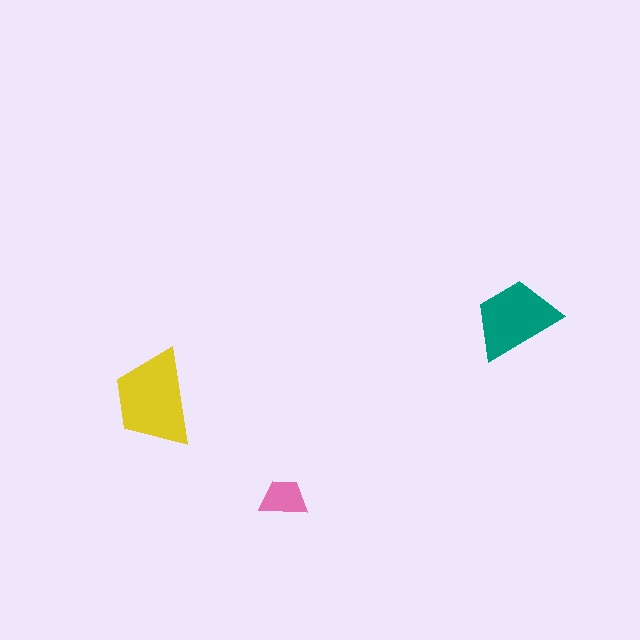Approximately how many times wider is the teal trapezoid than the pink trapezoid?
About 2 times wider.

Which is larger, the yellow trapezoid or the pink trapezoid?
The yellow one.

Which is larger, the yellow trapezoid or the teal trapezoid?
The yellow one.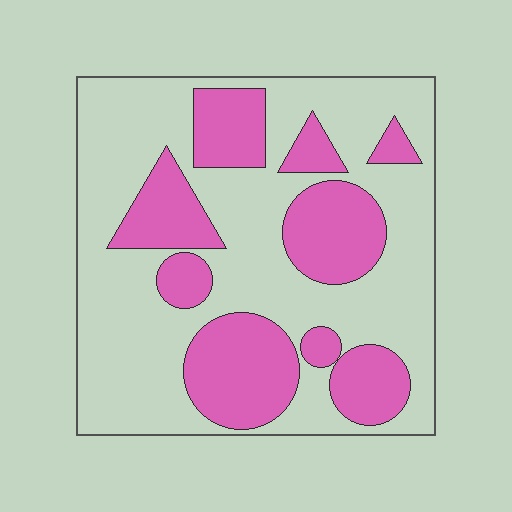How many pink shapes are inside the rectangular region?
9.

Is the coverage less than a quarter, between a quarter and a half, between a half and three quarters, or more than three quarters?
Between a quarter and a half.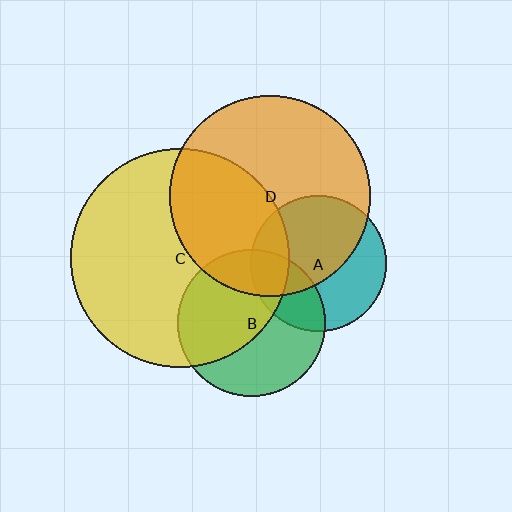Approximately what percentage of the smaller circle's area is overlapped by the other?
Approximately 40%.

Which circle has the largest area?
Circle C (yellow).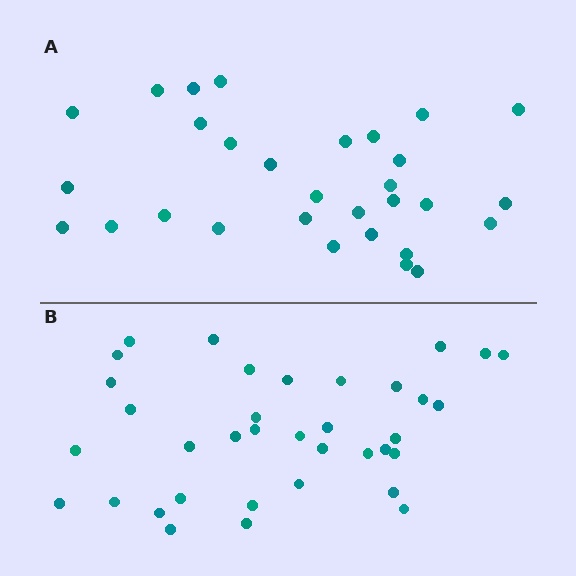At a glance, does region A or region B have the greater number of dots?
Region B (the bottom region) has more dots.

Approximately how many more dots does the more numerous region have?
Region B has about 6 more dots than region A.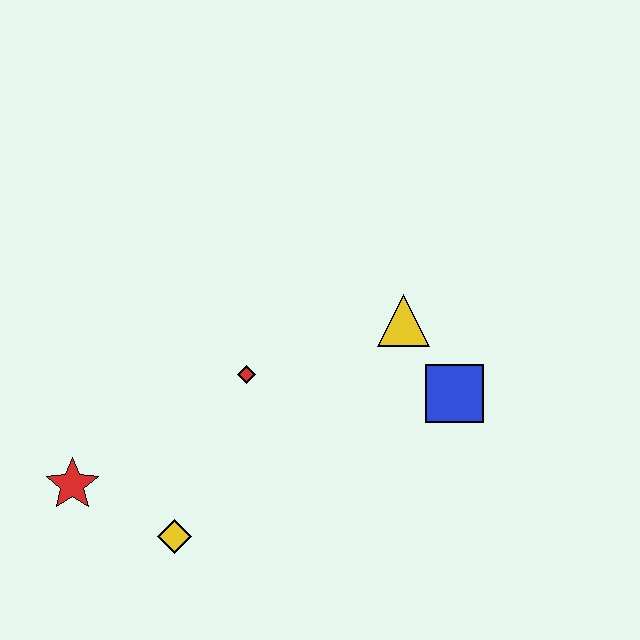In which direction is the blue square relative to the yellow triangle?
The blue square is below the yellow triangle.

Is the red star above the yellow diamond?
Yes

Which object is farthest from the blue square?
The red star is farthest from the blue square.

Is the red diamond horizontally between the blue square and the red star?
Yes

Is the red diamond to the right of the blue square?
No